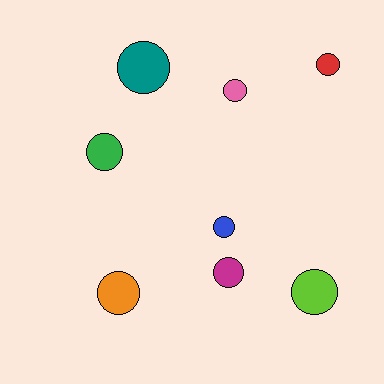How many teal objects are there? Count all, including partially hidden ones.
There is 1 teal object.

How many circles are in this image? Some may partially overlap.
There are 8 circles.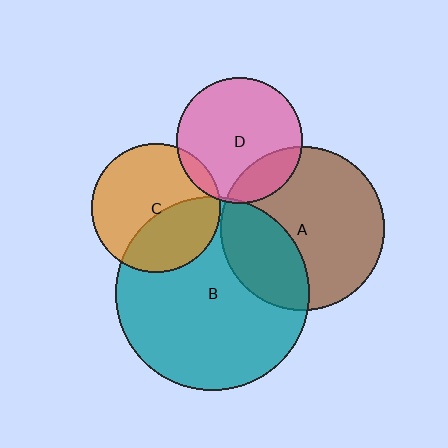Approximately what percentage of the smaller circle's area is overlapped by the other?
Approximately 5%.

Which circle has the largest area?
Circle B (teal).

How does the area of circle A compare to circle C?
Approximately 1.6 times.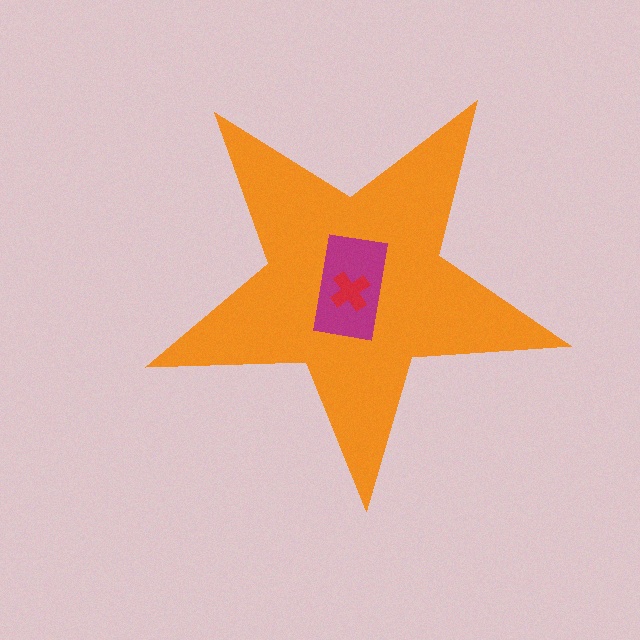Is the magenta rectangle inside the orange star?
Yes.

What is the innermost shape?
The red cross.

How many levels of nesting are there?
3.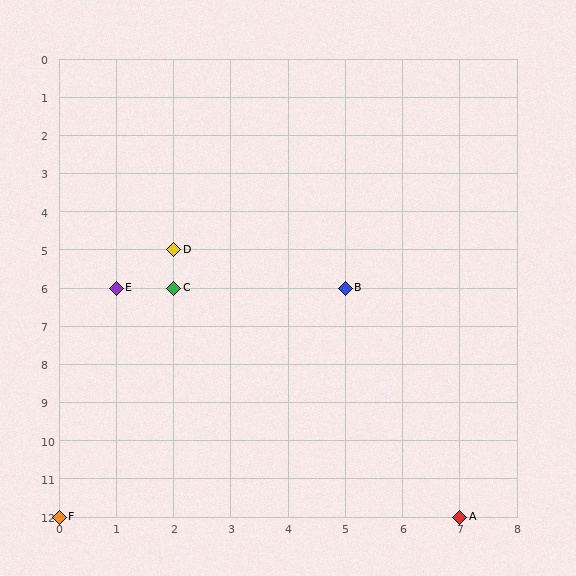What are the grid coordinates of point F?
Point F is at grid coordinates (0, 12).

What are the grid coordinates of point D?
Point D is at grid coordinates (2, 5).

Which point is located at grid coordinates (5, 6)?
Point B is at (5, 6).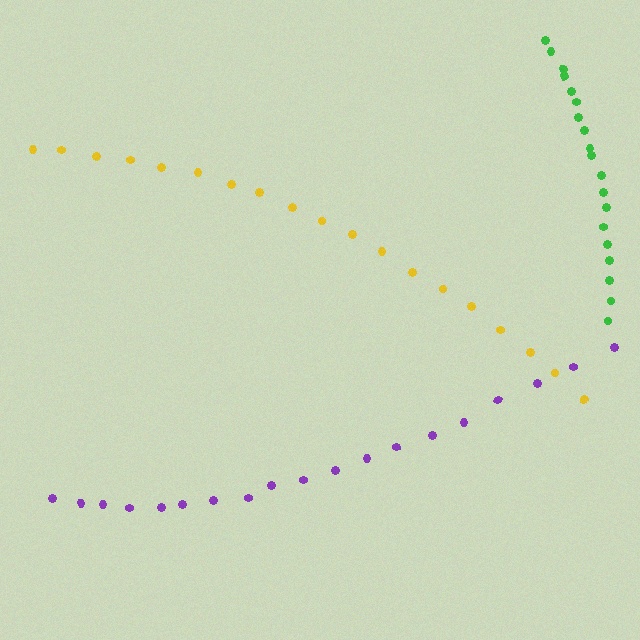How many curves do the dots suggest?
There are 3 distinct paths.